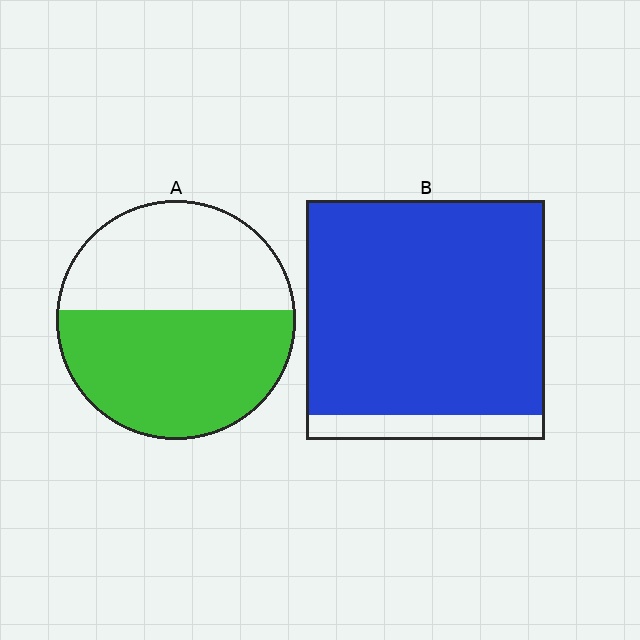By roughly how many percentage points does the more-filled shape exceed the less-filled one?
By roughly 35 percentage points (B over A).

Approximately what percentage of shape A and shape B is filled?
A is approximately 55% and B is approximately 90%.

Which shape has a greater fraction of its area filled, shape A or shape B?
Shape B.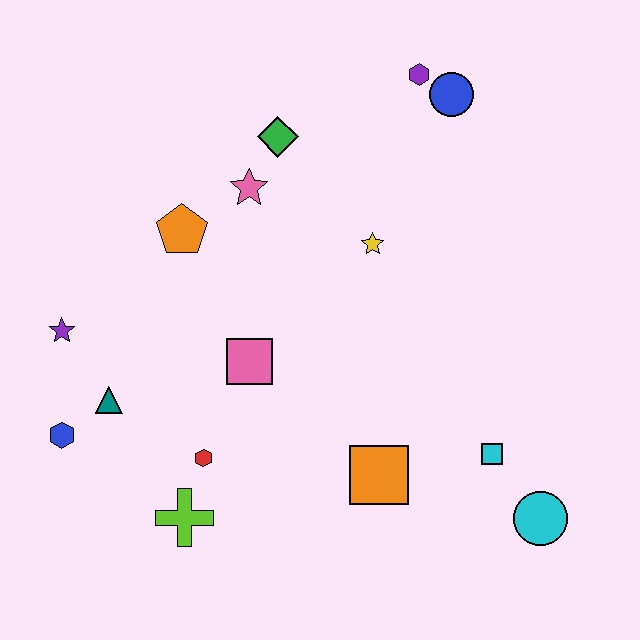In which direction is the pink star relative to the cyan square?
The pink star is above the cyan square.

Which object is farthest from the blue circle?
The blue hexagon is farthest from the blue circle.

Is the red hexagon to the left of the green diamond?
Yes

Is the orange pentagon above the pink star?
No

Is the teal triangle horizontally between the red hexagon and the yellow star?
No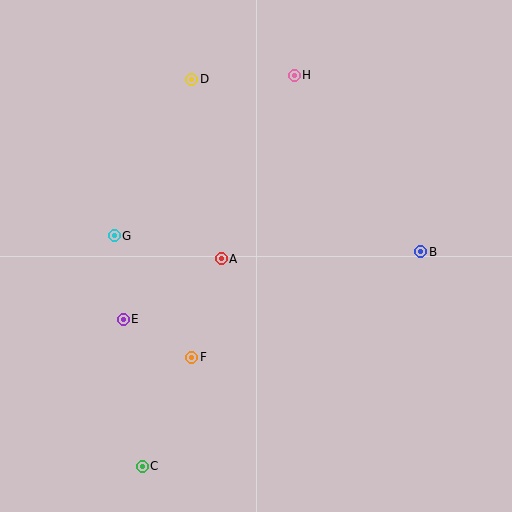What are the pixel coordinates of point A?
Point A is at (221, 259).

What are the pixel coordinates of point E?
Point E is at (123, 319).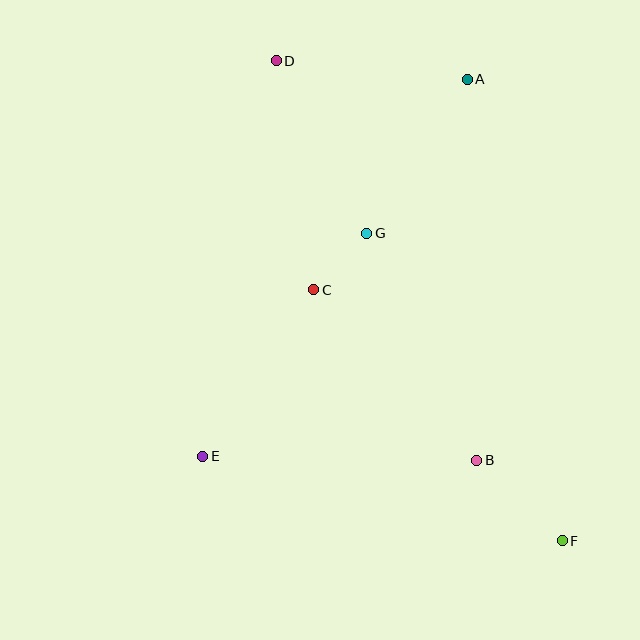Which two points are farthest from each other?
Points D and F are farthest from each other.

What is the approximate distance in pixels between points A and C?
The distance between A and C is approximately 260 pixels.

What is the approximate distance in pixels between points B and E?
The distance between B and E is approximately 274 pixels.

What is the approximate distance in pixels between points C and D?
The distance between C and D is approximately 232 pixels.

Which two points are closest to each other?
Points C and G are closest to each other.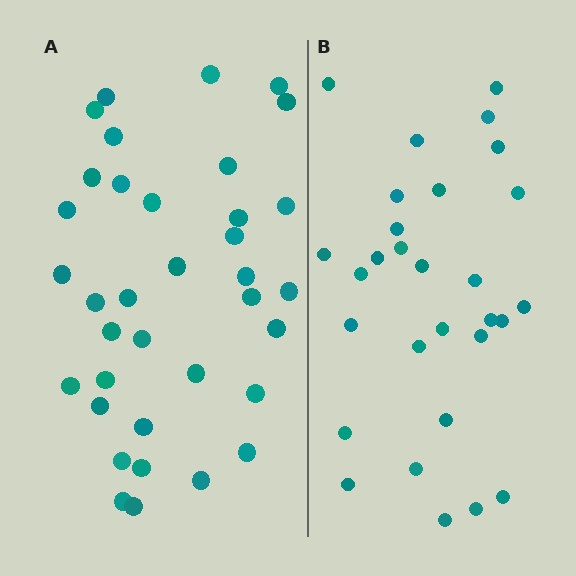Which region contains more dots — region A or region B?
Region A (the left region) has more dots.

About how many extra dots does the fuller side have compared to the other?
Region A has roughly 8 or so more dots than region B.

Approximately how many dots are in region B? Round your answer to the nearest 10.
About 30 dots. (The exact count is 29, which rounds to 30.)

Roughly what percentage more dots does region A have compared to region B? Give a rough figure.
About 25% more.